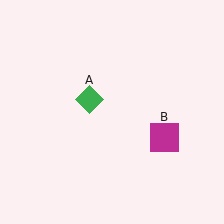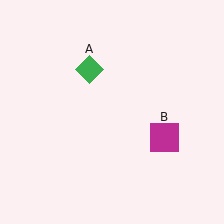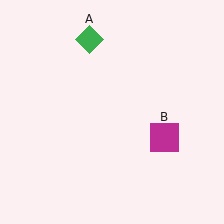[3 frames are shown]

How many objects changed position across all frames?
1 object changed position: green diamond (object A).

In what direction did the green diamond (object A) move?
The green diamond (object A) moved up.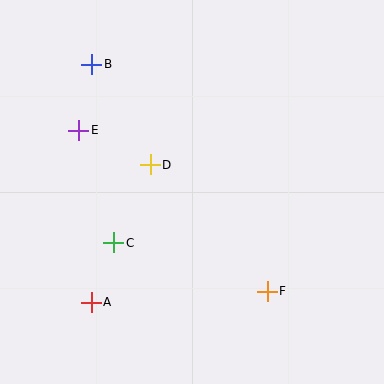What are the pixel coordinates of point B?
Point B is at (92, 64).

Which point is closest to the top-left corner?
Point B is closest to the top-left corner.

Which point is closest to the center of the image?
Point D at (150, 165) is closest to the center.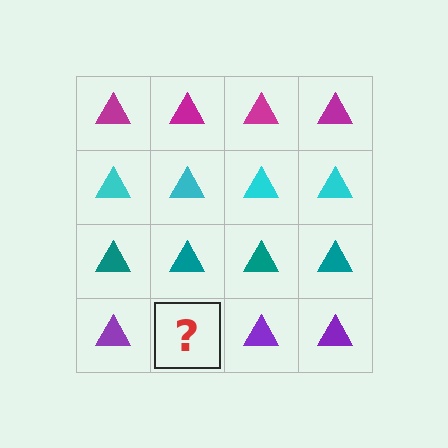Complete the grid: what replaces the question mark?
The question mark should be replaced with a purple triangle.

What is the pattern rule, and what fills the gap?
The rule is that each row has a consistent color. The gap should be filled with a purple triangle.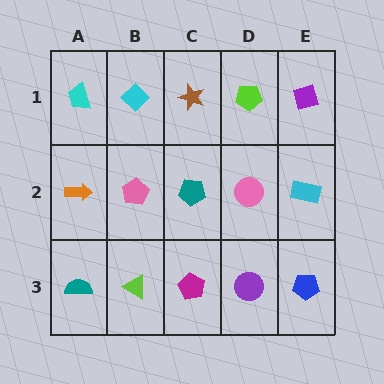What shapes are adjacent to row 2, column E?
A purple diamond (row 1, column E), a blue pentagon (row 3, column E), a pink circle (row 2, column D).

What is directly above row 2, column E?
A purple diamond.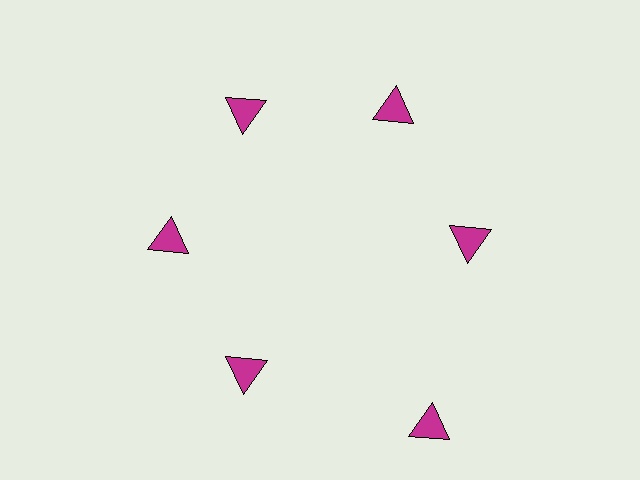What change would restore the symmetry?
The symmetry would be restored by moving it inward, back onto the ring so that all 6 triangles sit at equal angles and equal distance from the center.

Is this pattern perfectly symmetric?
No. The 6 magenta triangles are arranged in a ring, but one element near the 5 o'clock position is pushed outward from the center, breaking the 6-fold rotational symmetry.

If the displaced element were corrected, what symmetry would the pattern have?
It would have 6-fold rotational symmetry — the pattern would map onto itself every 60 degrees.